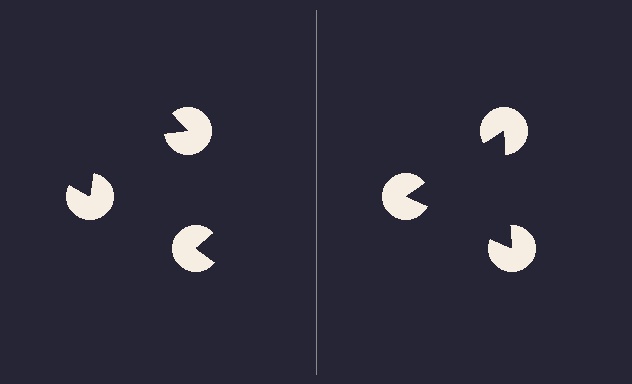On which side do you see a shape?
An illusory triangle appears on the right side. On the left side the wedge cuts are rotated, so no coherent shape forms.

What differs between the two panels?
The pac-man discs are positioned identically on both sides; only the wedge orientations differ. On the right they align to a triangle; on the left they are misaligned.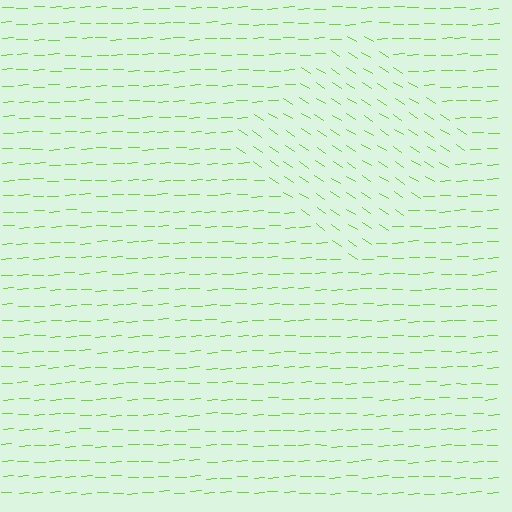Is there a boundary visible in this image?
Yes, there is a texture boundary formed by a change in line orientation.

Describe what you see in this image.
The image is filled with small lime line segments. A diamond region in the image has lines oriented differently from the surrounding lines, creating a visible texture boundary.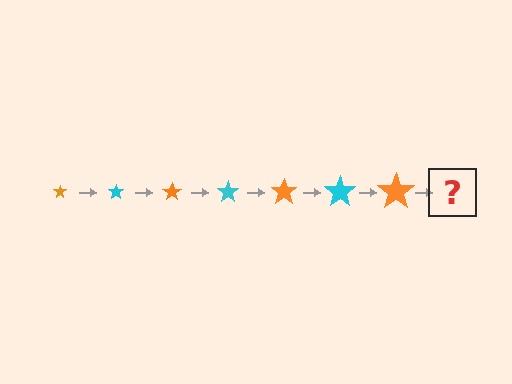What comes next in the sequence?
The next element should be a cyan star, larger than the previous one.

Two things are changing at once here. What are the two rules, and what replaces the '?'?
The two rules are that the star grows larger each step and the color cycles through orange and cyan. The '?' should be a cyan star, larger than the previous one.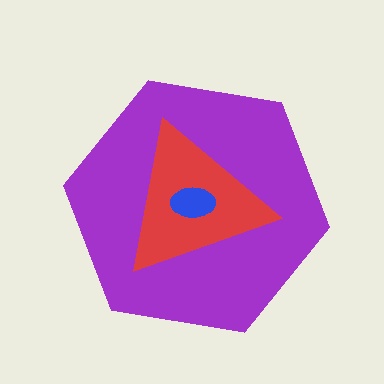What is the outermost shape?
The purple hexagon.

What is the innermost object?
The blue ellipse.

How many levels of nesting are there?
3.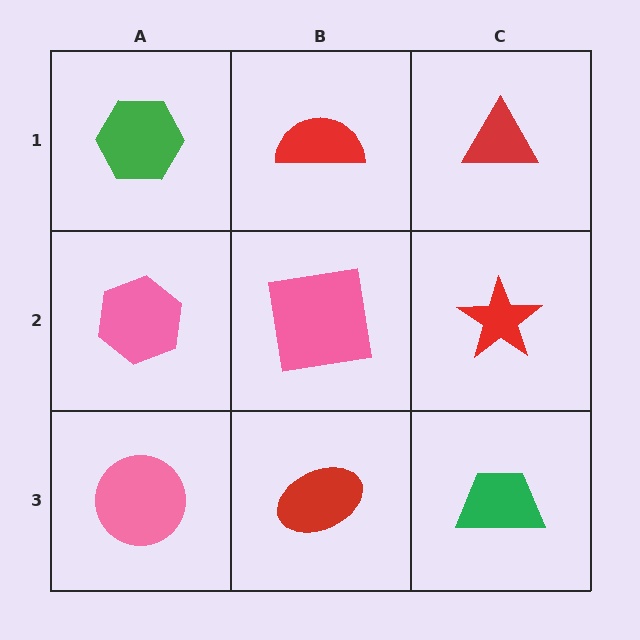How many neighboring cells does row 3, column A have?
2.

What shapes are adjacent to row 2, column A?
A green hexagon (row 1, column A), a pink circle (row 3, column A), a pink square (row 2, column B).